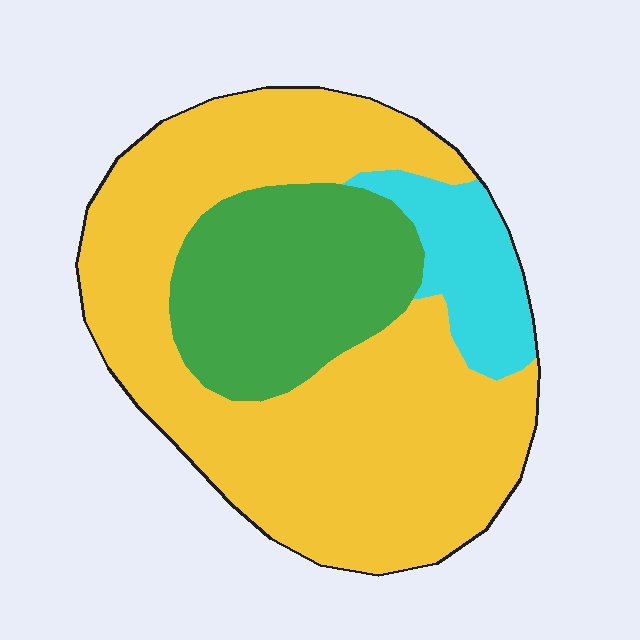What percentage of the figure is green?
Green covers 25% of the figure.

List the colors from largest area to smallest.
From largest to smallest: yellow, green, cyan.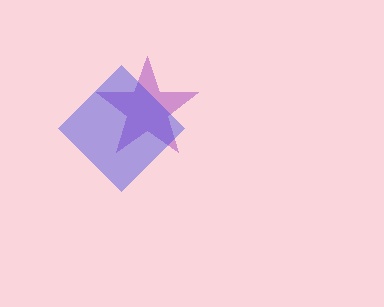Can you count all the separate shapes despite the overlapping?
Yes, there are 2 separate shapes.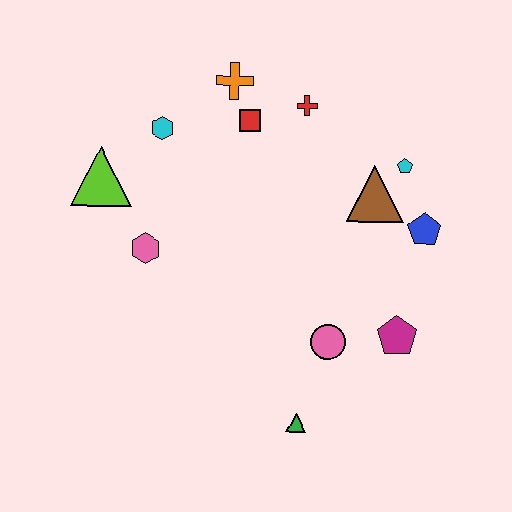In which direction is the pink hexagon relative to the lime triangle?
The pink hexagon is below the lime triangle.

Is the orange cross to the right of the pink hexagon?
Yes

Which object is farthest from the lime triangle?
The magenta pentagon is farthest from the lime triangle.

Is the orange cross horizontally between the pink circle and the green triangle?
No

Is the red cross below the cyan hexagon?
No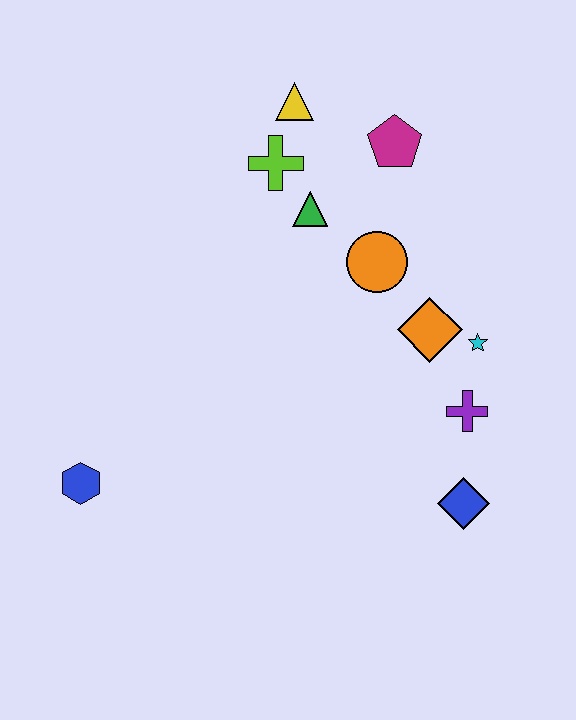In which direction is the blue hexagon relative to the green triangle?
The blue hexagon is below the green triangle.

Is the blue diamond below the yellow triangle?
Yes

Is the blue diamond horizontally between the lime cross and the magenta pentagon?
No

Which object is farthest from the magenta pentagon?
The blue hexagon is farthest from the magenta pentagon.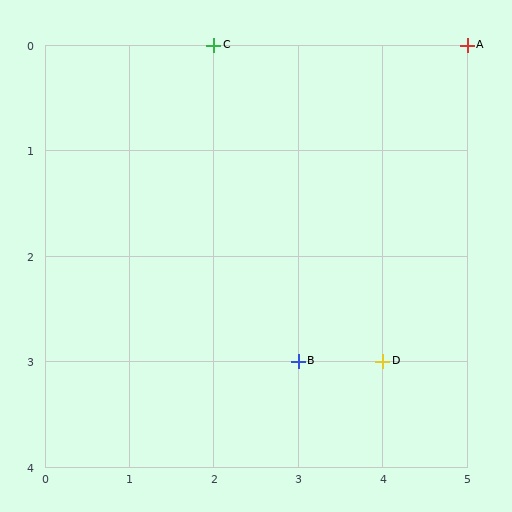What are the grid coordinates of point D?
Point D is at grid coordinates (4, 3).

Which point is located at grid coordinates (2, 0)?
Point C is at (2, 0).